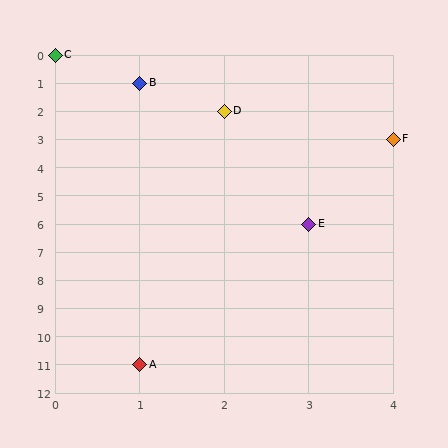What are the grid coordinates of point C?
Point C is at grid coordinates (0, 0).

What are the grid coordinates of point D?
Point D is at grid coordinates (2, 2).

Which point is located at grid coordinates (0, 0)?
Point C is at (0, 0).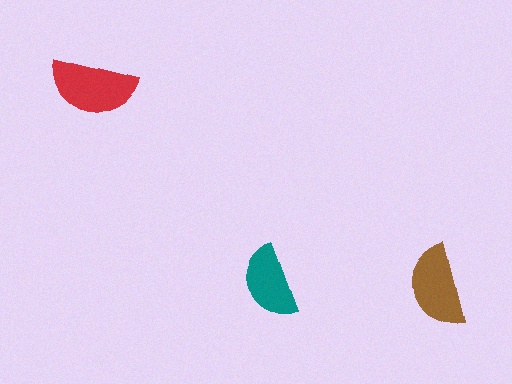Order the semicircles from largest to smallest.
the red one, the brown one, the teal one.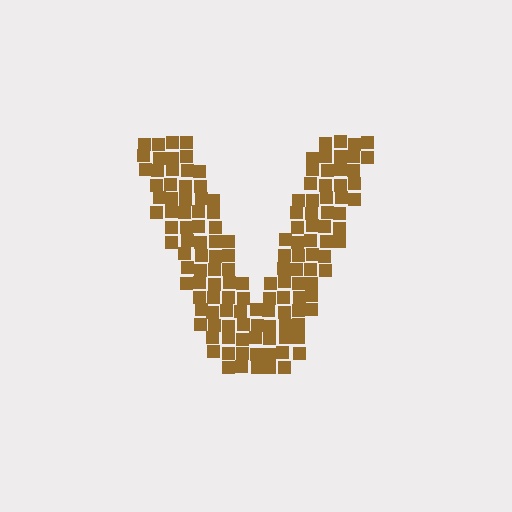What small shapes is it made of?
It is made of small squares.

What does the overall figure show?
The overall figure shows the letter V.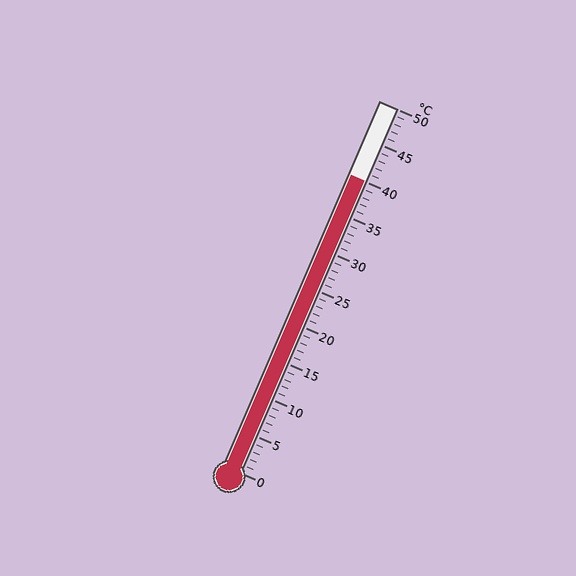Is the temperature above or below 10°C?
The temperature is above 10°C.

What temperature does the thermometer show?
The thermometer shows approximately 40°C.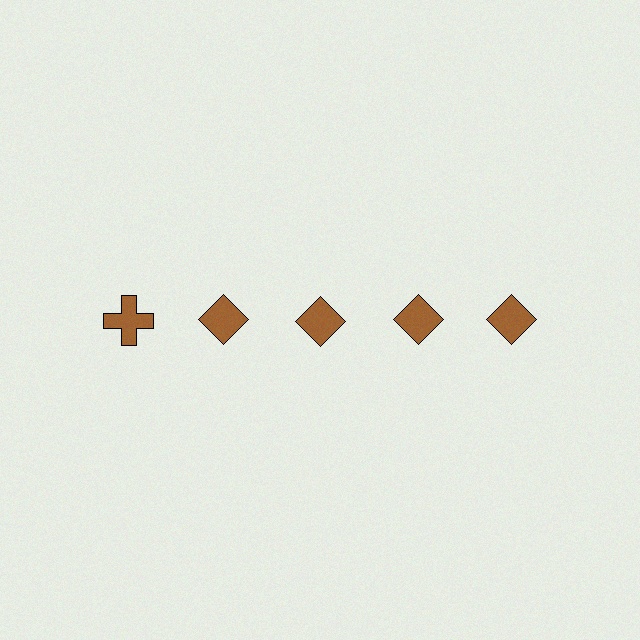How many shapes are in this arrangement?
There are 5 shapes arranged in a grid pattern.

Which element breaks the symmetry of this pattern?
The brown cross in the top row, leftmost column breaks the symmetry. All other shapes are brown diamonds.